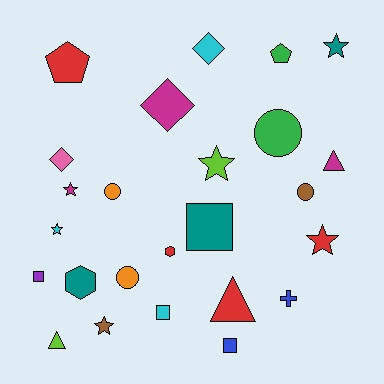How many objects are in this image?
There are 25 objects.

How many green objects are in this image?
There are 2 green objects.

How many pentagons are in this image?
There are 2 pentagons.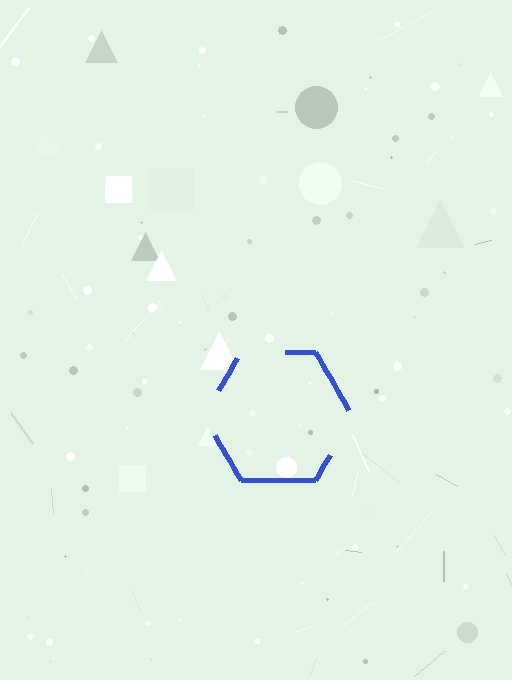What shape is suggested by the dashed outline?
The dashed outline suggests a hexagon.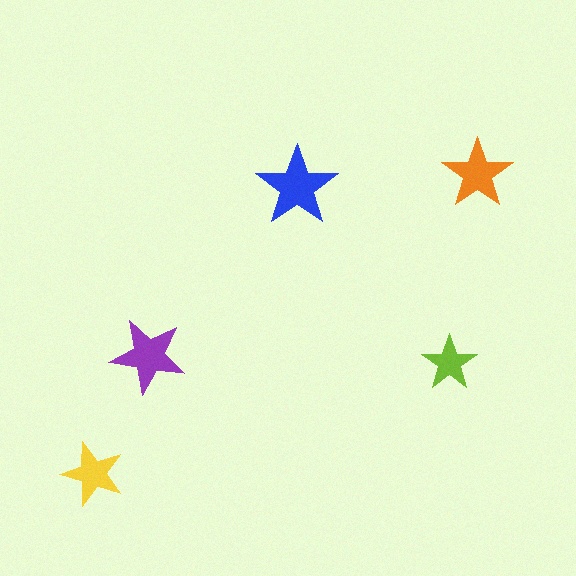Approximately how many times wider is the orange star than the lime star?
About 1.5 times wider.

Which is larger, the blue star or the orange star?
The blue one.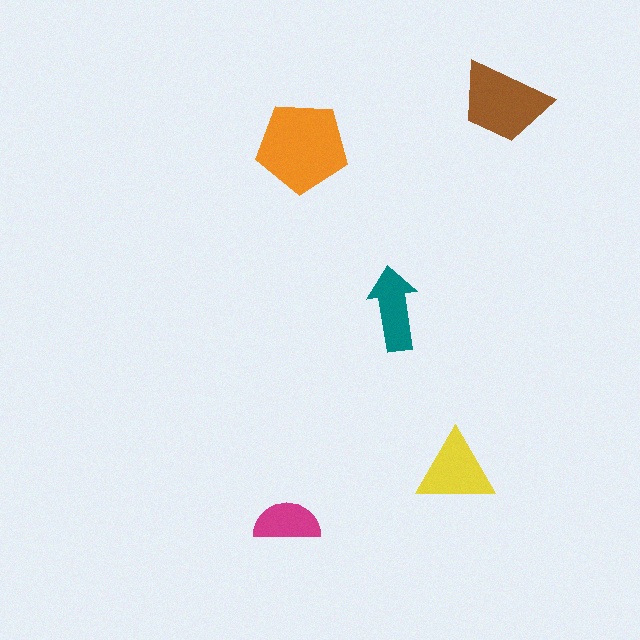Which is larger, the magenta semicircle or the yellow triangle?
The yellow triangle.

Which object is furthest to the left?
The magenta semicircle is leftmost.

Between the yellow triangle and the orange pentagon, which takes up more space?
The orange pentagon.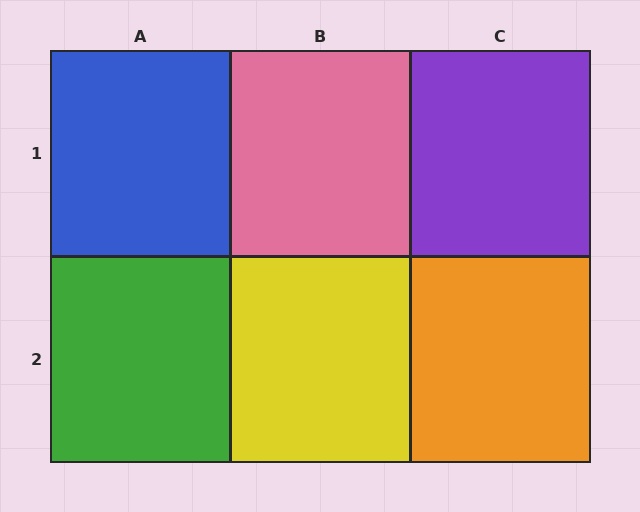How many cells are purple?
1 cell is purple.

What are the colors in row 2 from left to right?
Green, yellow, orange.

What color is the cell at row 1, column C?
Purple.